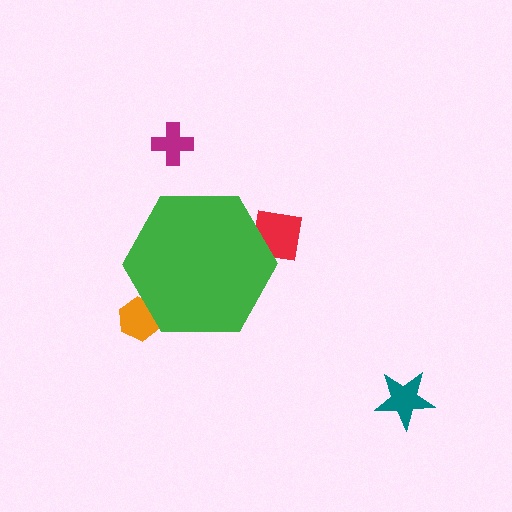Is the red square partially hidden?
Yes, the red square is partially hidden behind the green hexagon.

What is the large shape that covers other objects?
A green hexagon.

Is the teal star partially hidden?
No, the teal star is fully visible.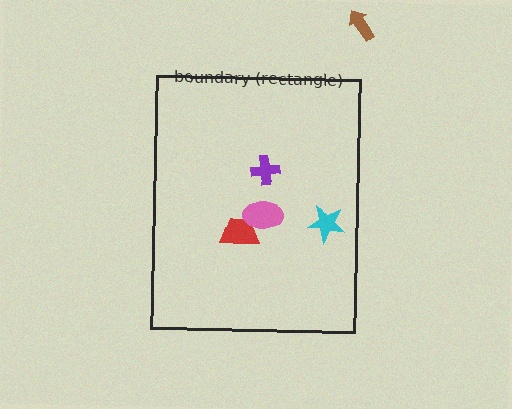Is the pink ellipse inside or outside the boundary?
Inside.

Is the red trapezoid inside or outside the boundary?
Inside.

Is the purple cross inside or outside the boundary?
Inside.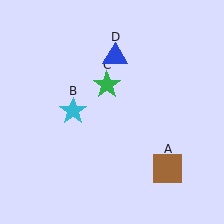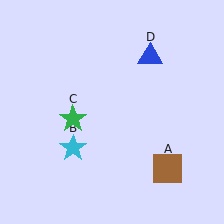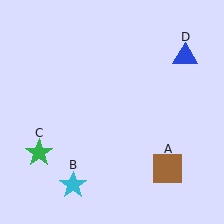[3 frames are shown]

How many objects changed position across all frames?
3 objects changed position: cyan star (object B), green star (object C), blue triangle (object D).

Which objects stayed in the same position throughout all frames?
Brown square (object A) remained stationary.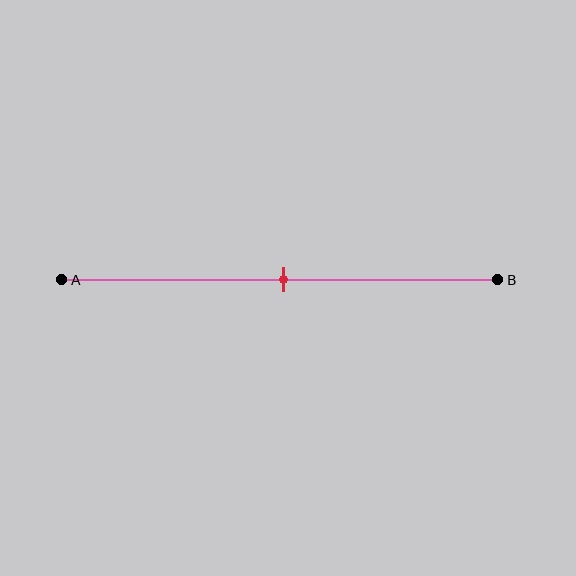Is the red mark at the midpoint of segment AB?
Yes, the mark is approximately at the midpoint.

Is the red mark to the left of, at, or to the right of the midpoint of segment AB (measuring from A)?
The red mark is approximately at the midpoint of segment AB.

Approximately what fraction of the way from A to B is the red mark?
The red mark is approximately 50% of the way from A to B.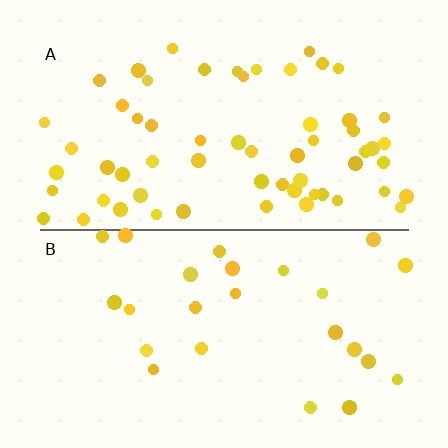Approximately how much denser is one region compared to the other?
Approximately 2.4× — region A over region B.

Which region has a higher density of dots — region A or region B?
A (the top).